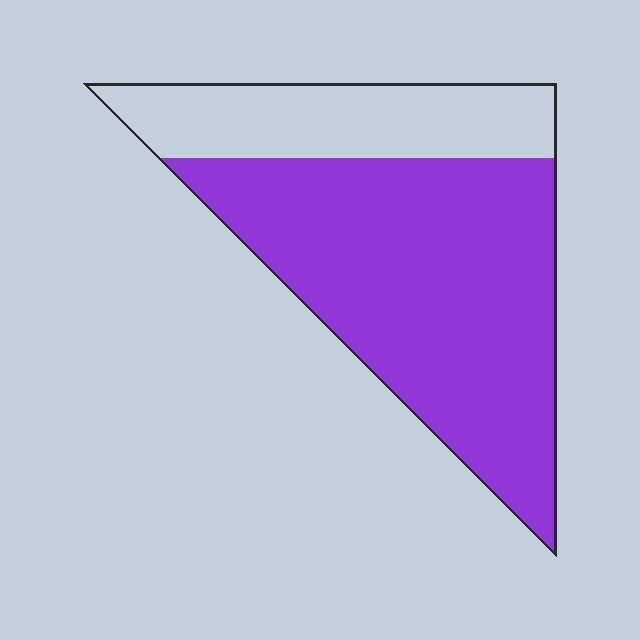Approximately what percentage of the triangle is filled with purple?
Approximately 70%.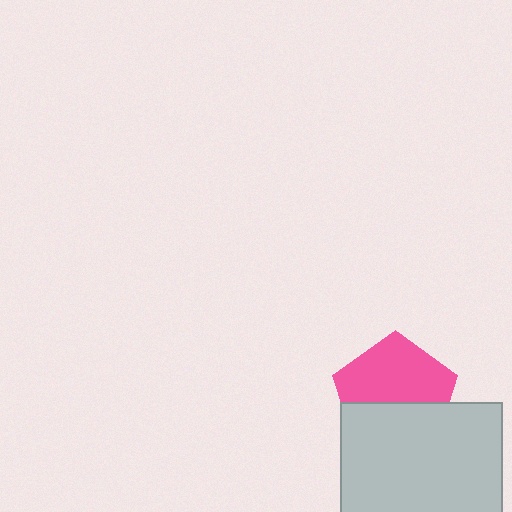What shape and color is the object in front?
The object in front is a light gray rectangle.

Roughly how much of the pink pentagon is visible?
About half of it is visible (roughly 57%).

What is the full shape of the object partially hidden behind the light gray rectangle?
The partially hidden object is a pink pentagon.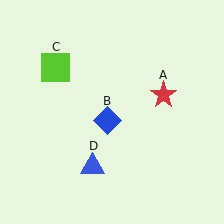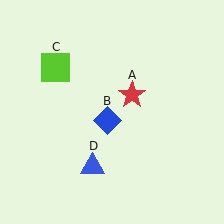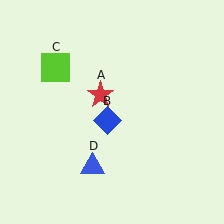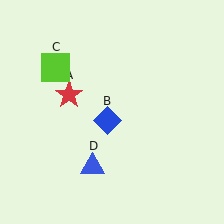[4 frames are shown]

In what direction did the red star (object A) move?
The red star (object A) moved left.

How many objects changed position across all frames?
1 object changed position: red star (object A).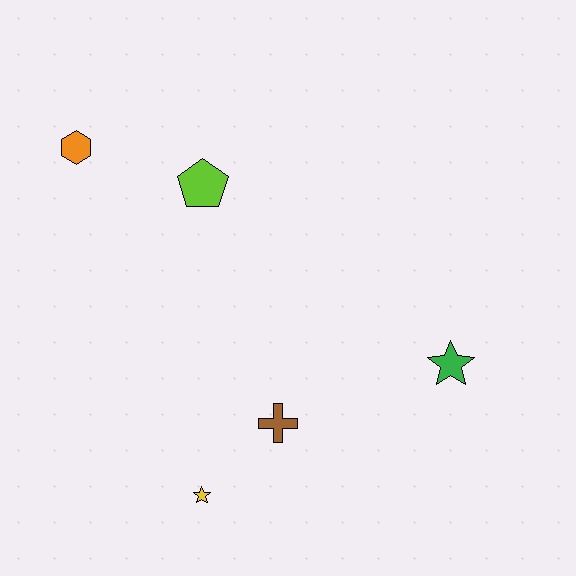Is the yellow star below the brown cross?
Yes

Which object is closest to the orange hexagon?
The lime pentagon is closest to the orange hexagon.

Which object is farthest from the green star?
The orange hexagon is farthest from the green star.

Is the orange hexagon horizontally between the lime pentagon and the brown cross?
No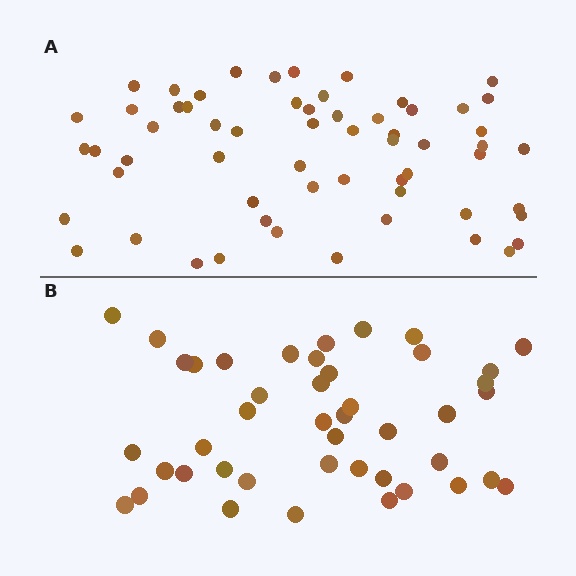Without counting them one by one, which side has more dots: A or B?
Region A (the top region) has more dots.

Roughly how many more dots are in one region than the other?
Region A has approximately 15 more dots than region B.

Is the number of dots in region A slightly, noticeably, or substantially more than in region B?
Region A has noticeably more, but not dramatically so. The ratio is roughly 1.4 to 1.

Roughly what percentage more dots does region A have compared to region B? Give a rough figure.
About 35% more.